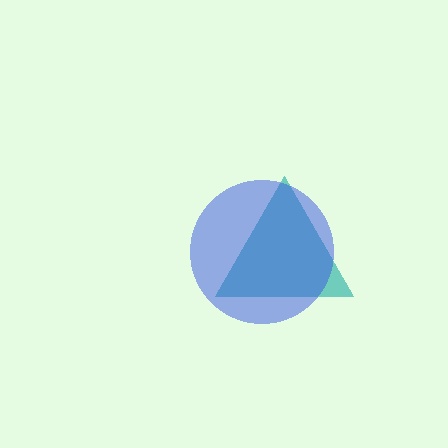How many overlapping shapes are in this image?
There are 2 overlapping shapes in the image.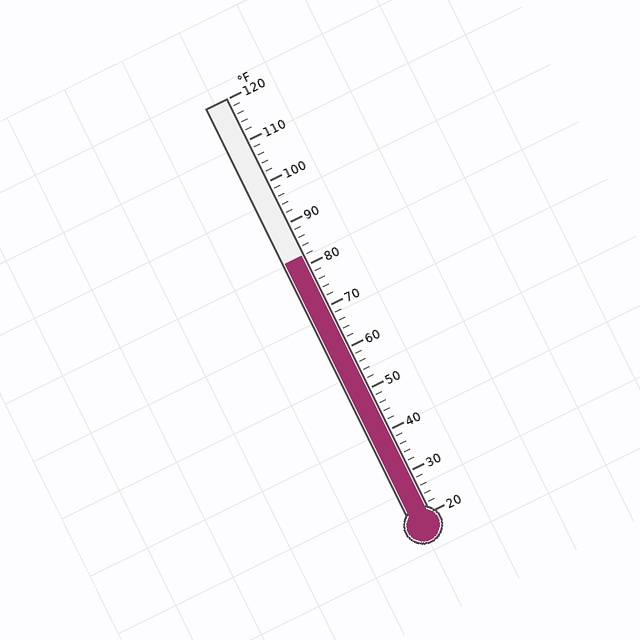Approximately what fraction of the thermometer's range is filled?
The thermometer is filled to approximately 60% of its range.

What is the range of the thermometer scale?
The thermometer scale ranges from 20°F to 120°F.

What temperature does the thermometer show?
The thermometer shows approximately 82°F.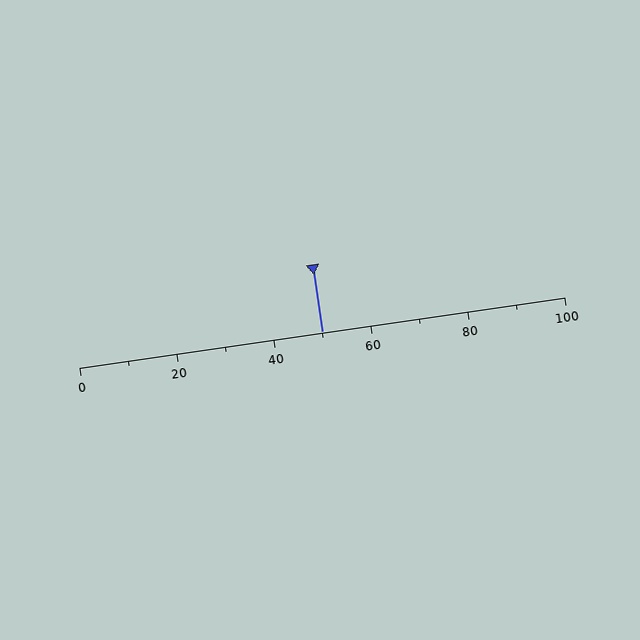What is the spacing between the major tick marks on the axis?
The major ticks are spaced 20 apart.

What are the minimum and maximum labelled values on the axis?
The axis runs from 0 to 100.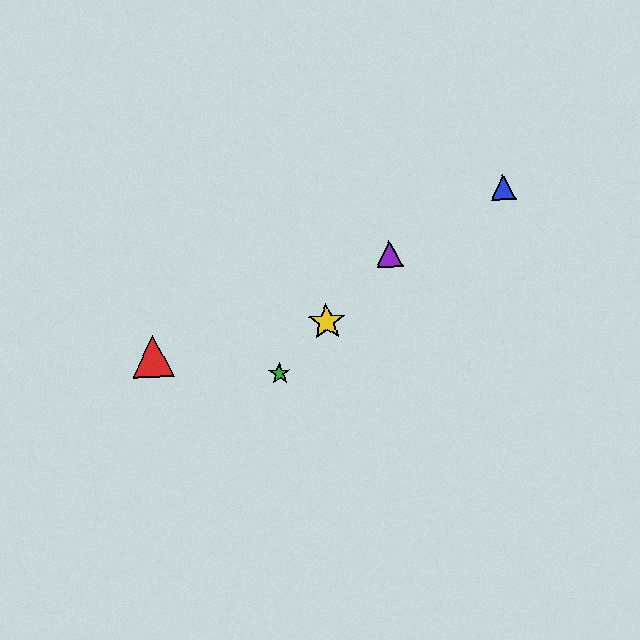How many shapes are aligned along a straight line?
3 shapes (the green star, the yellow star, the purple triangle) are aligned along a straight line.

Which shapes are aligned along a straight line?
The green star, the yellow star, the purple triangle are aligned along a straight line.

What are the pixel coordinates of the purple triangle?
The purple triangle is at (390, 254).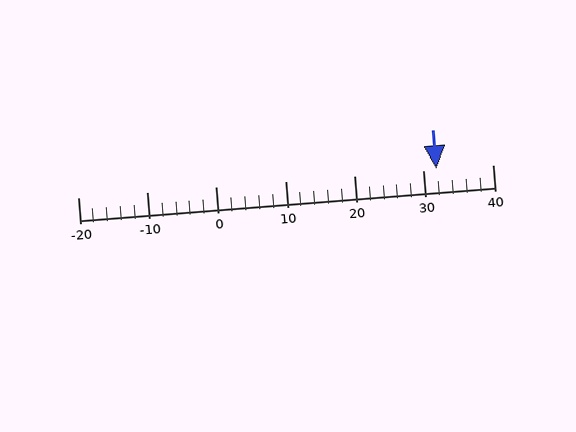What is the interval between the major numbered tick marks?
The major tick marks are spaced 10 units apart.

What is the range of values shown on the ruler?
The ruler shows values from -20 to 40.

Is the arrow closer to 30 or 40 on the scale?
The arrow is closer to 30.